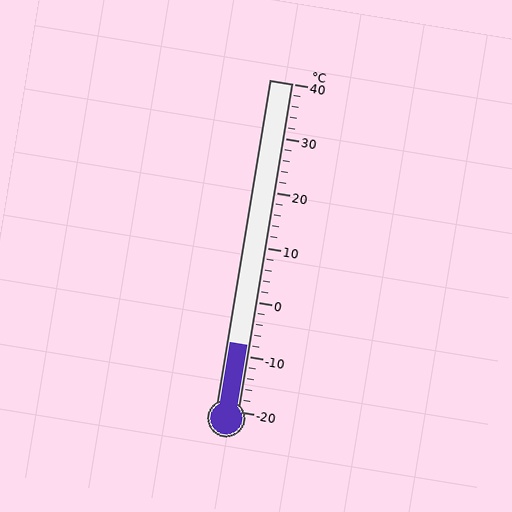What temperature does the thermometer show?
The thermometer shows approximately -8°C.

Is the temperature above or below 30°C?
The temperature is below 30°C.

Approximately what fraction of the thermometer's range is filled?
The thermometer is filled to approximately 20% of its range.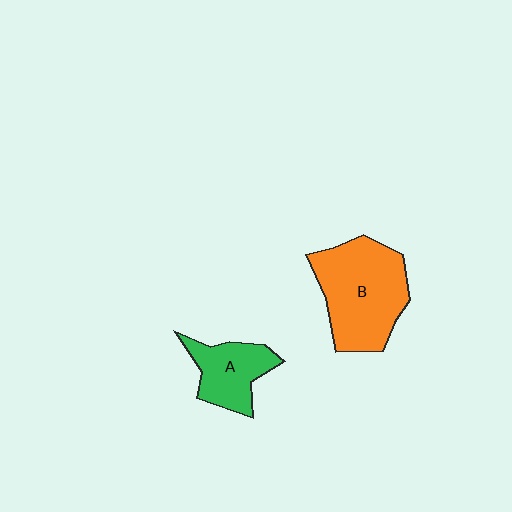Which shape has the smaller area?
Shape A (green).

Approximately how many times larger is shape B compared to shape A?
Approximately 1.8 times.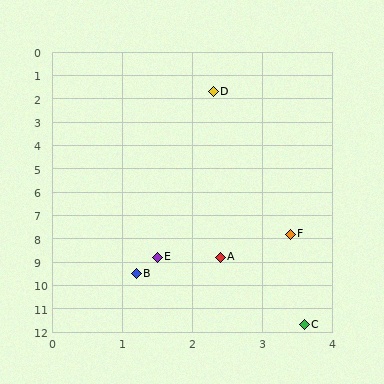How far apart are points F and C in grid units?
Points F and C are about 3.9 grid units apart.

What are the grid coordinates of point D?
Point D is at approximately (2.3, 1.7).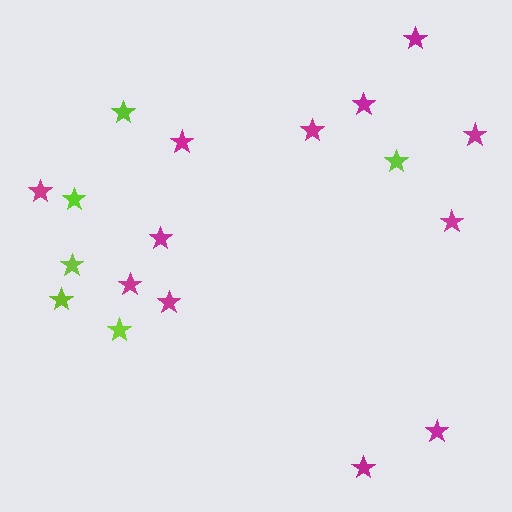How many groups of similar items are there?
There are 2 groups: one group of magenta stars (12) and one group of lime stars (6).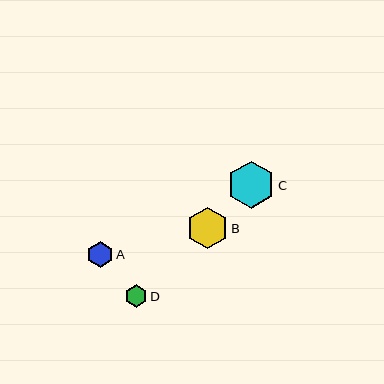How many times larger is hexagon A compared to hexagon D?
Hexagon A is approximately 1.1 times the size of hexagon D.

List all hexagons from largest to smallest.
From largest to smallest: C, B, A, D.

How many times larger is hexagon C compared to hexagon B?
Hexagon C is approximately 1.1 times the size of hexagon B.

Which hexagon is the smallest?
Hexagon D is the smallest with a size of approximately 22 pixels.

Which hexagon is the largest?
Hexagon C is the largest with a size of approximately 47 pixels.